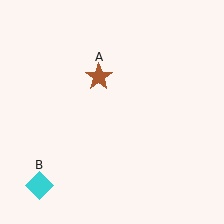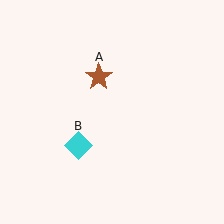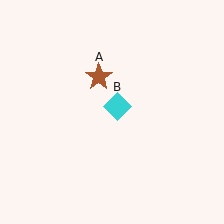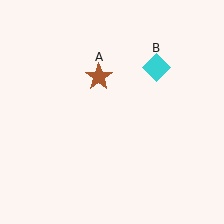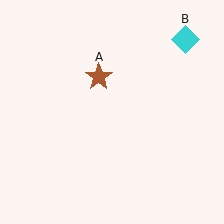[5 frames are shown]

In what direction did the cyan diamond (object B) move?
The cyan diamond (object B) moved up and to the right.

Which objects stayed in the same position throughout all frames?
Brown star (object A) remained stationary.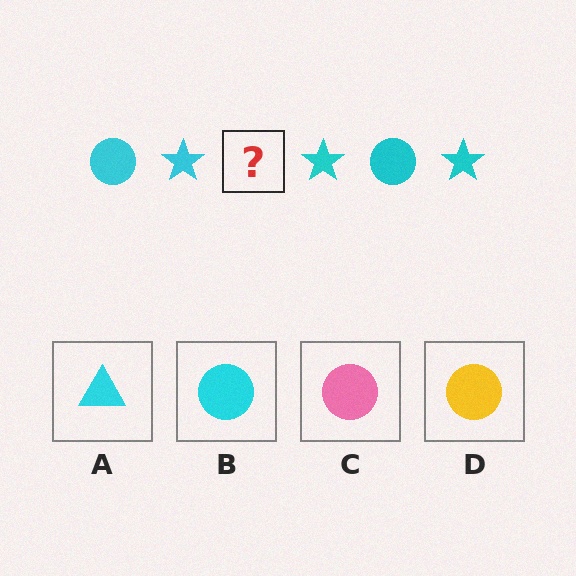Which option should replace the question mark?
Option B.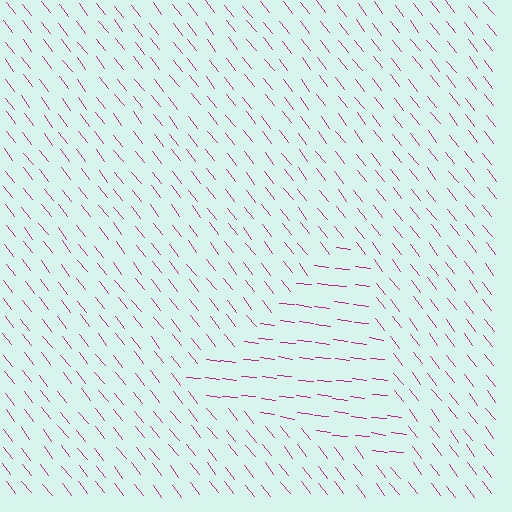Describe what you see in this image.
The image is filled with small magenta line segments. A triangle region in the image has lines oriented differently from the surrounding lines, creating a visible texture boundary.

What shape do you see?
I see a triangle.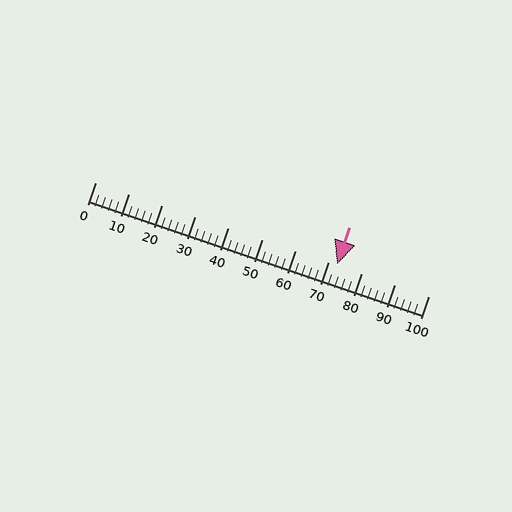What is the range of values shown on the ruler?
The ruler shows values from 0 to 100.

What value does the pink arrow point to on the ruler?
The pink arrow points to approximately 73.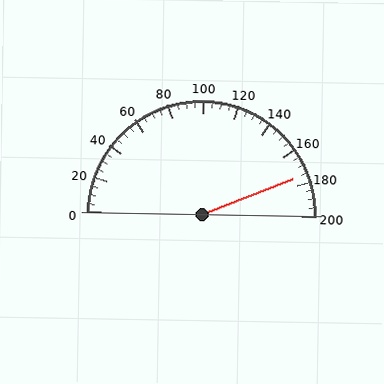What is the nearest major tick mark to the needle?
The nearest major tick mark is 180.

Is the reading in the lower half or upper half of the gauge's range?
The reading is in the upper half of the range (0 to 200).